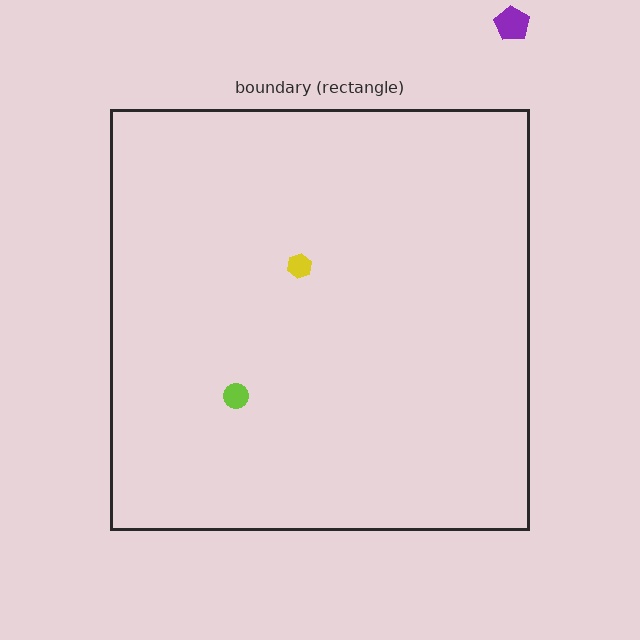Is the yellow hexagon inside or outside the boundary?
Inside.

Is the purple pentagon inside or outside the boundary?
Outside.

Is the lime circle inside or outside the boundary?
Inside.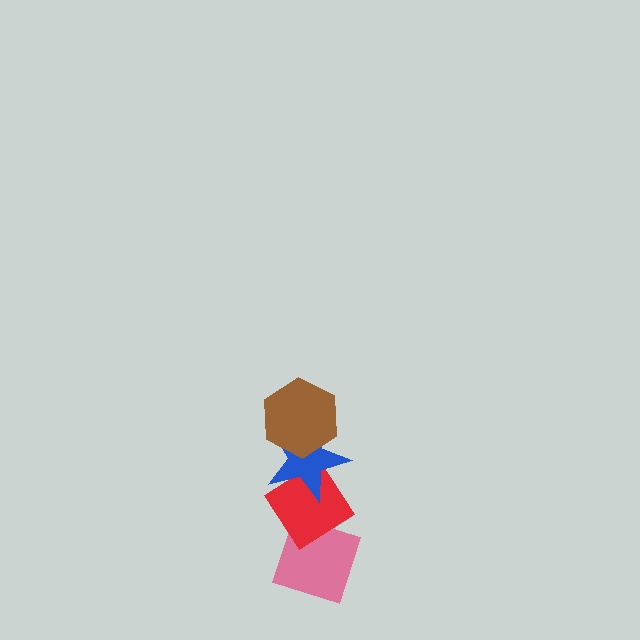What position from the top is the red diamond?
The red diamond is 3rd from the top.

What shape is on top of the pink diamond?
The red diamond is on top of the pink diamond.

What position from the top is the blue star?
The blue star is 2nd from the top.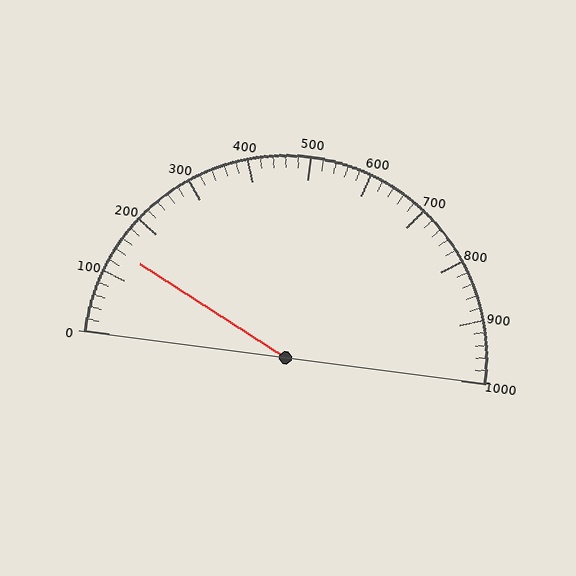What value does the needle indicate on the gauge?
The needle indicates approximately 140.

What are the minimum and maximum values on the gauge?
The gauge ranges from 0 to 1000.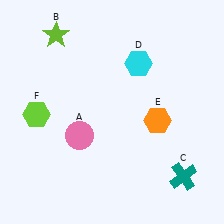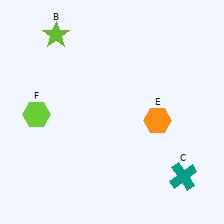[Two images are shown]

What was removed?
The pink circle (A), the cyan hexagon (D) were removed in Image 2.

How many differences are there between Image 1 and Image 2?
There are 2 differences between the two images.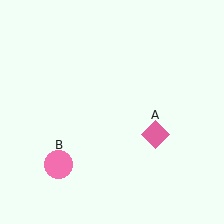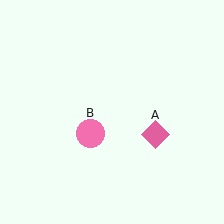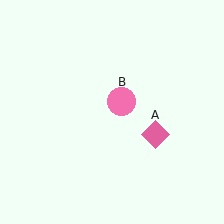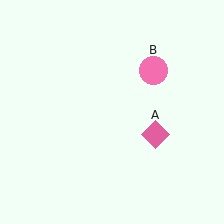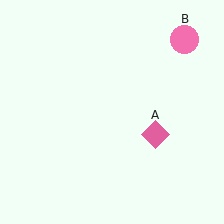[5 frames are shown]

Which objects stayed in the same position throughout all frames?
Pink diamond (object A) remained stationary.